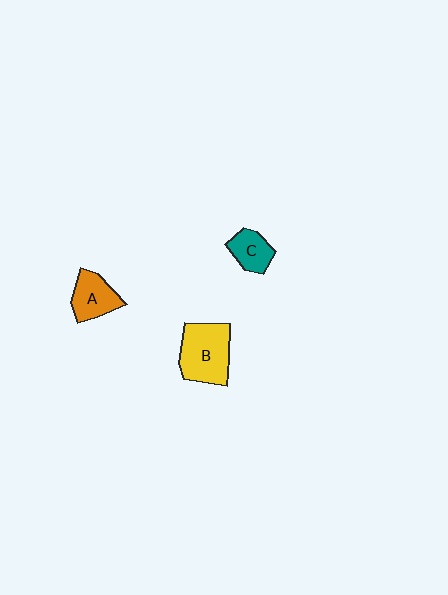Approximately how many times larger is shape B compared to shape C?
Approximately 2.0 times.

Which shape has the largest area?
Shape B (yellow).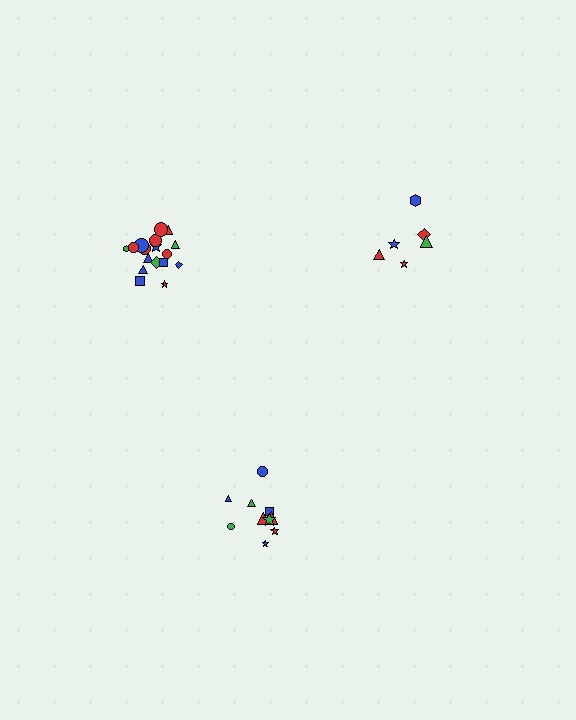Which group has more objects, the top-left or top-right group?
The top-left group.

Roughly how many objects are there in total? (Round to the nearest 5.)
Roughly 35 objects in total.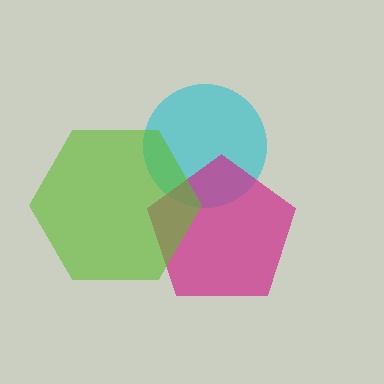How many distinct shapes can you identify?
There are 3 distinct shapes: a cyan circle, a magenta pentagon, a lime hexagon.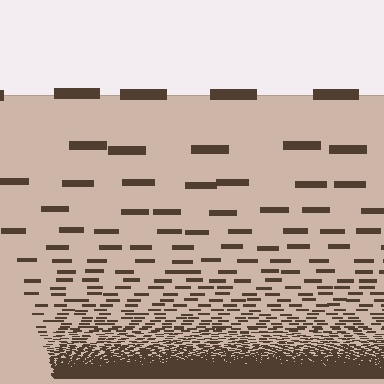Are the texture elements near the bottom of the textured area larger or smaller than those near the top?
Smaller. The gradient is inverted — elements near the bottom are smaller and denser.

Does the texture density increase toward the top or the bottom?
Density increases toward the bottom.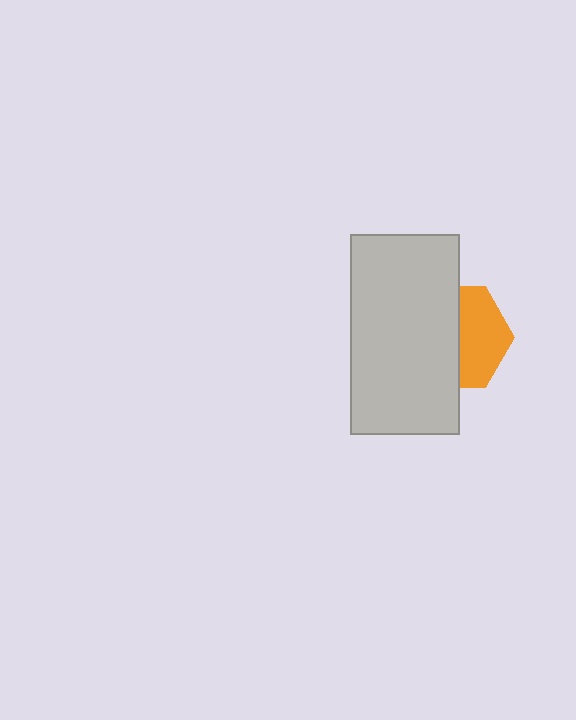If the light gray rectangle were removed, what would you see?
You would see the complete orange hexagon.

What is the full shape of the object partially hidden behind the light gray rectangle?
The partially hidden object is an orange hexagon.